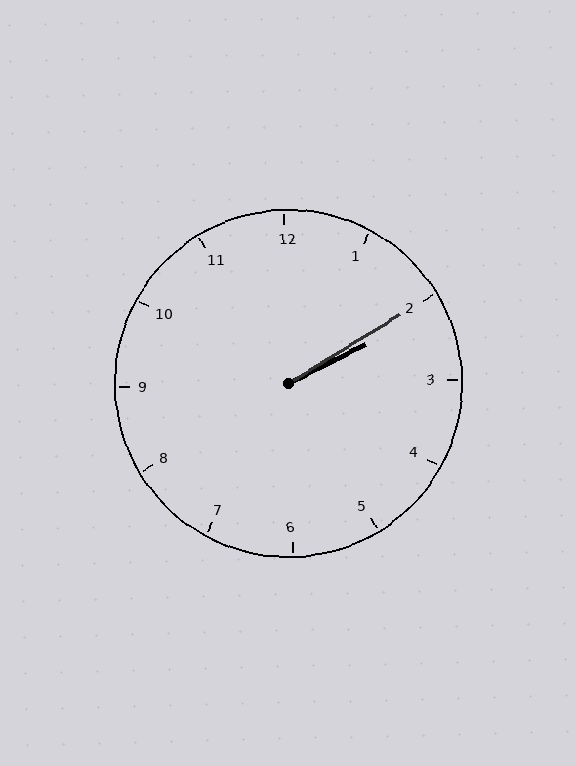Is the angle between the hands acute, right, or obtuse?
It is acute.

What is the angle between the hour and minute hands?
Approximately 5 degrees.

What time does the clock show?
2:10.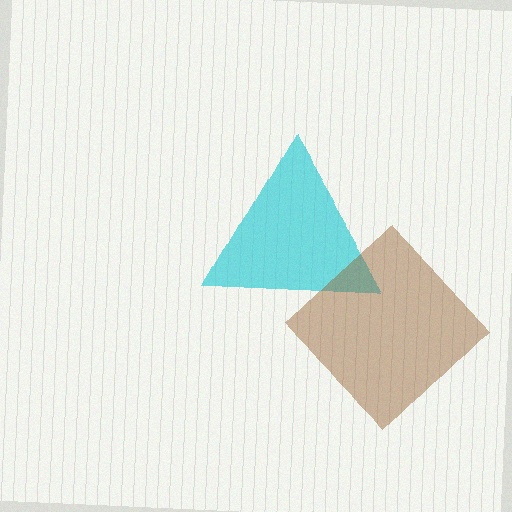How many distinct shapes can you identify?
There are 2 distinct shapes: a cyan triangle, a brown diamond.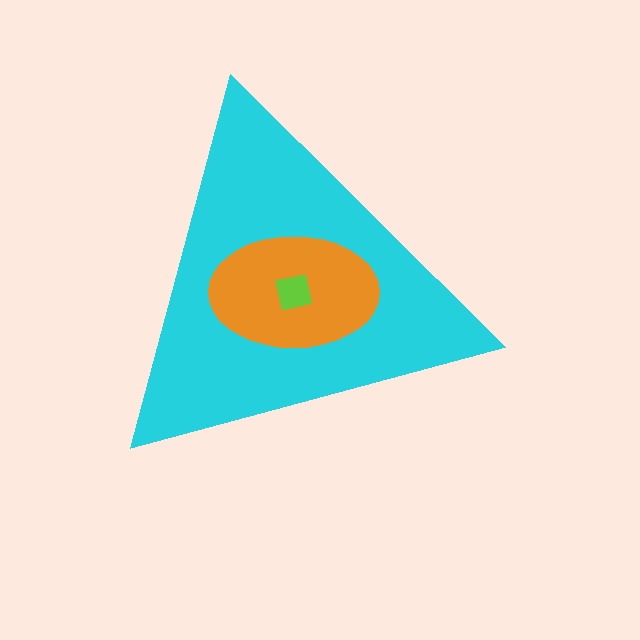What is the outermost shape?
The cyan triangle.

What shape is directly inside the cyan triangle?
The orange ellipse.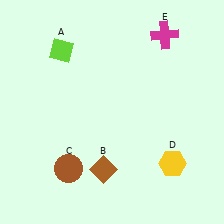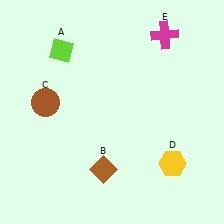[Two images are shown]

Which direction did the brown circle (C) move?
The brown circle (C) moved up.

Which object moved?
The brown circle (C) moved up.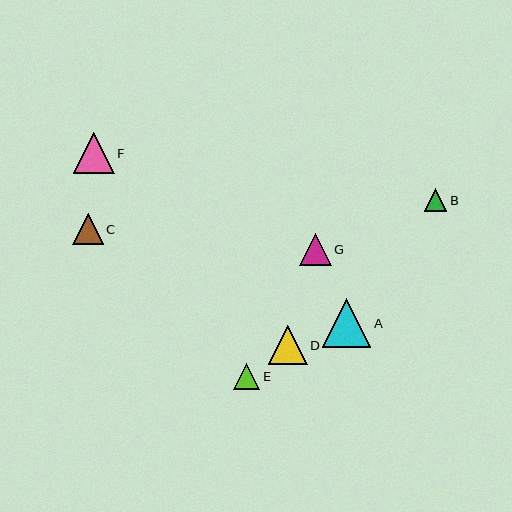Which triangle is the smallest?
Triangle B is the smallest with a size of approximately 23 pixels.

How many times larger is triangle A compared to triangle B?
Triangle A is approximately 2.1 times the size of triangle B.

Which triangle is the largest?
Triangle A is the largest with a size of approximately 48 pixels.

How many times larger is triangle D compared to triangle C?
Triangle D is approximately 1.2 times the size of triangle C.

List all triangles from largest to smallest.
From largest to smallest: A, F, D, G, C, E, B.